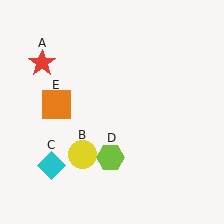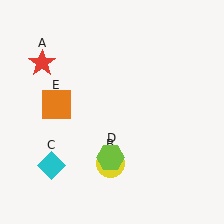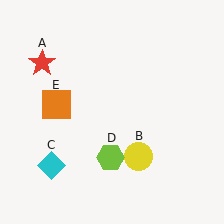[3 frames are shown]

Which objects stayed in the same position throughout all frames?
Red star (object A) and cyan diamond (object C) and lime hexagon (object D) and orange square (object E) remained stationary.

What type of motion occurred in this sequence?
The yellow circle (object B) rotated counterclockwise around the center of the scene.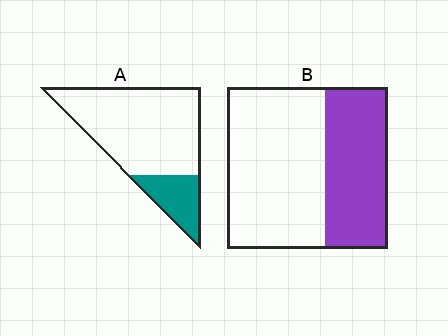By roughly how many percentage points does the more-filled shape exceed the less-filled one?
By roughly 20 percentage points (B over A).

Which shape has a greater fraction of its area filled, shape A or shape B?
Shape B.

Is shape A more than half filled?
No.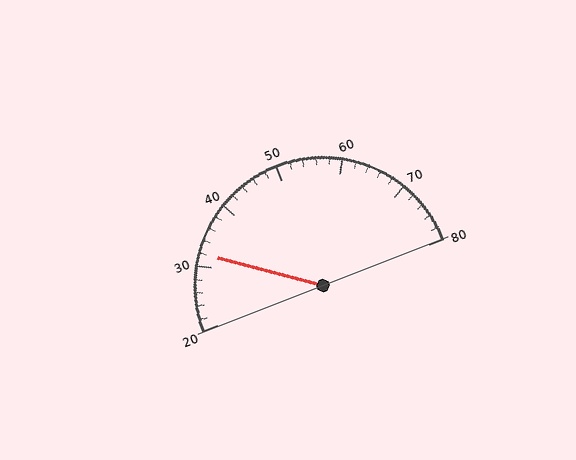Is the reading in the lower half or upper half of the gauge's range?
The reading is in the lower half of the range (20 to 80).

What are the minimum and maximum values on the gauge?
The gauge ranges from 20 to 80.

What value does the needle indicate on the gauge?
The needle indicates approximately 32.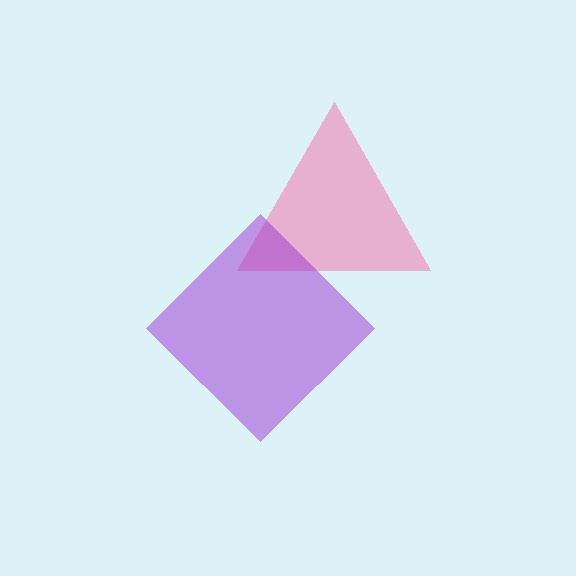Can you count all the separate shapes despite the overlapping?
Yes, there are 2 separate shapes.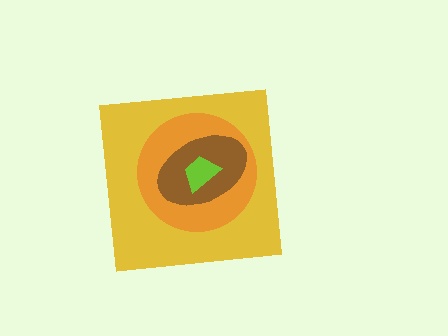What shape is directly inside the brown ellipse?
The lime trapezoid.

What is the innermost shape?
The lime trapezoid.